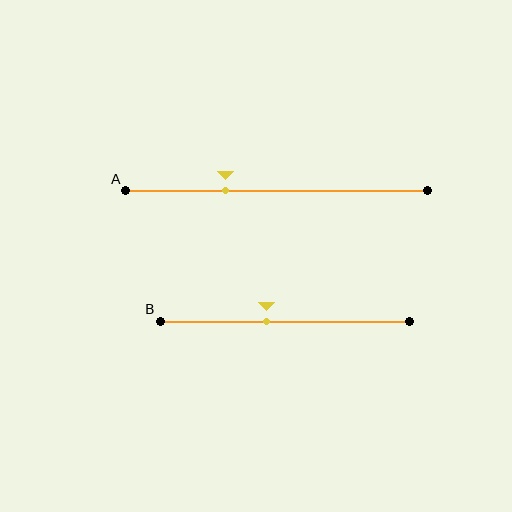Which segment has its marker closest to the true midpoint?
Segment B has its marker closest to the true midpoint.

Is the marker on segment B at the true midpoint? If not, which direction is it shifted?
No, the marker on segment B is shifted to the left by about 7% of the segment length.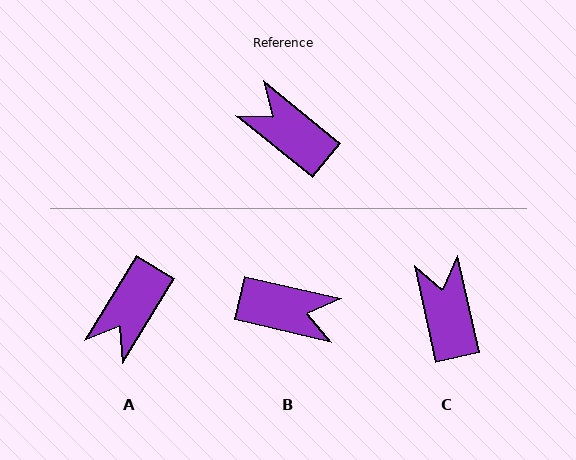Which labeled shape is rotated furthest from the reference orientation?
B, about 154 degrees away.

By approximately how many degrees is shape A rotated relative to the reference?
Approximately 98 degrees counter-clockwise.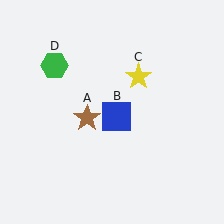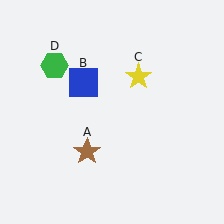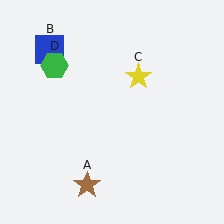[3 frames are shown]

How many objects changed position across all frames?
2 objects changed position: brown star (object A), blue square (object B).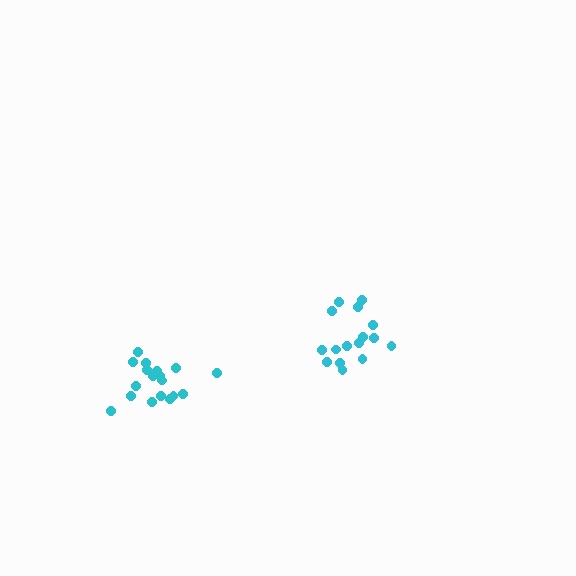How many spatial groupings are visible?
There are 2 spatial groupings.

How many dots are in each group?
Group 1: 16 dots, Group 2: 19 dots (35 total).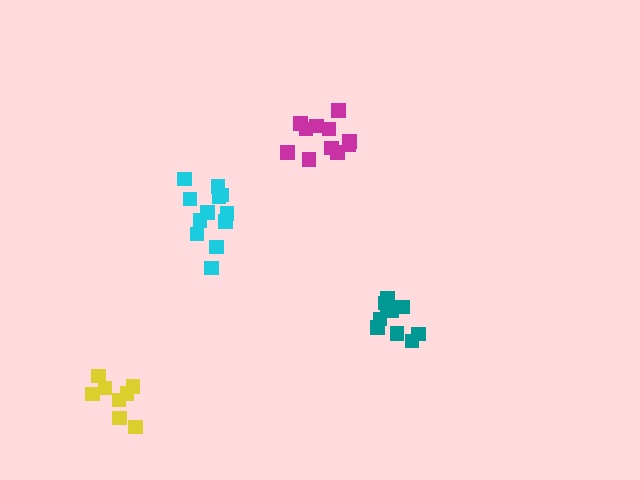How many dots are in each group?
Group 1: 11 dots, Group 2: 10 dots, Group 3: 12 dots, Group 4: 8 dots (41 total).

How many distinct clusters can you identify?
There are 4 distinct clusters.